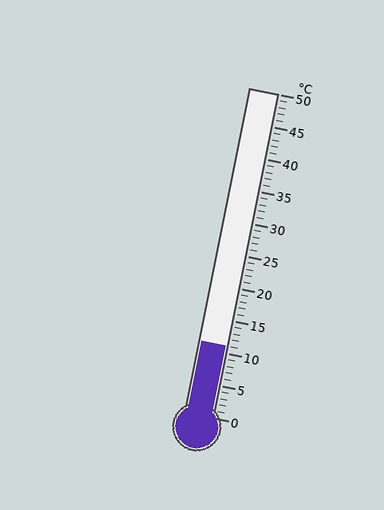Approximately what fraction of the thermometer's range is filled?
The thermometer is filled to approximately 20% of its range.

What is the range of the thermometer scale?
The thermometer scale ranges from 0°C to 50°C.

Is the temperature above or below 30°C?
The temperature is below 30°C.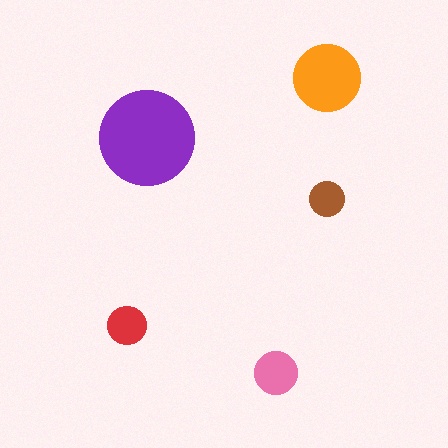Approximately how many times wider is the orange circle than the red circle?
About 1.5 times wider.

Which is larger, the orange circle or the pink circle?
The orange one.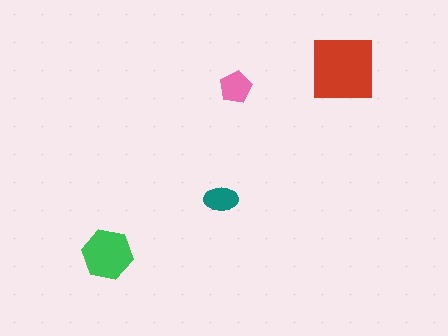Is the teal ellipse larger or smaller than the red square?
Smaller.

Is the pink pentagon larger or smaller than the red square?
Smaller.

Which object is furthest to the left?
The green hexagon is leftmost.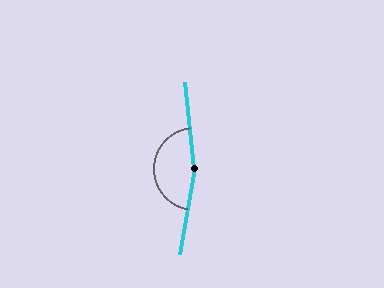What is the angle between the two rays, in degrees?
Approximately 163 degrees.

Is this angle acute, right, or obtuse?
It is obtuse.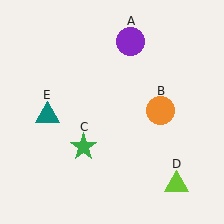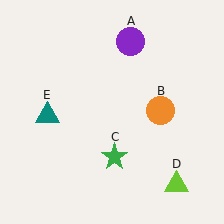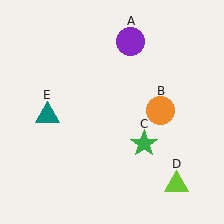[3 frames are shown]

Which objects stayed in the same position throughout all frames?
Purple circle (object A) and orange circle (object B) and lime triangle (object D) and teal triangle (object E) remained stationary.